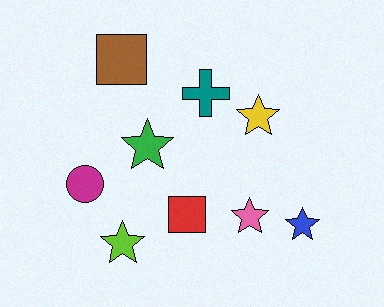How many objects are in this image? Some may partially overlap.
There are 9 objects.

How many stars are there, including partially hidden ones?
There are 5 stars.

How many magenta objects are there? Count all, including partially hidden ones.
There is 1 magenta object.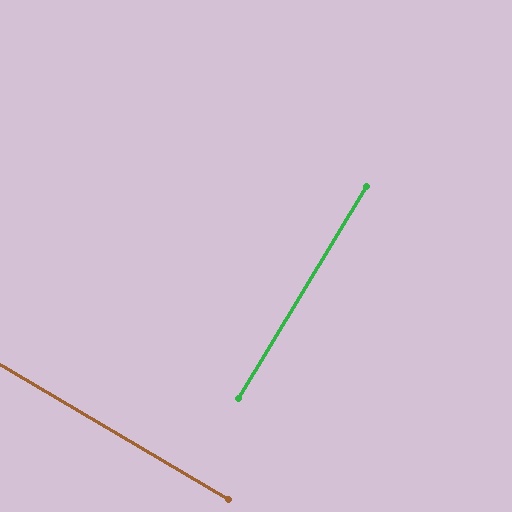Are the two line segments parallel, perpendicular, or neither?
Perpendicular — they meet at approximately 89°.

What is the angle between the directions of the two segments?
Approximately 89 degrees.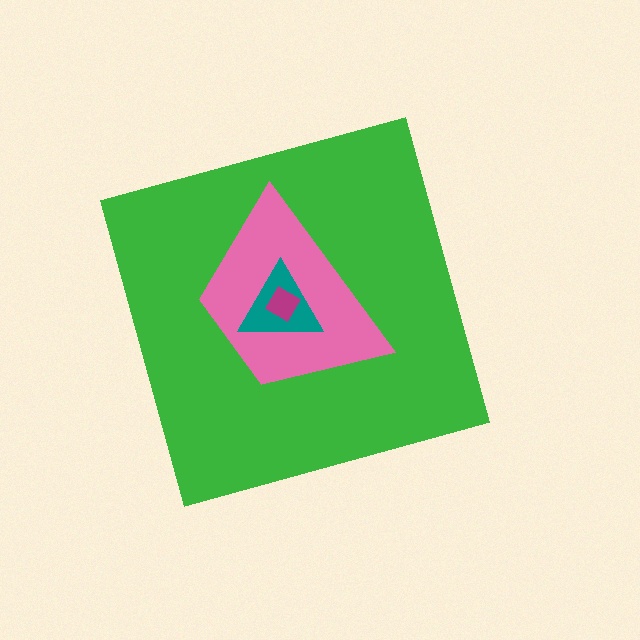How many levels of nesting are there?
4.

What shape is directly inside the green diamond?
The pink trapezoid.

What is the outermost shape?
The green diamond.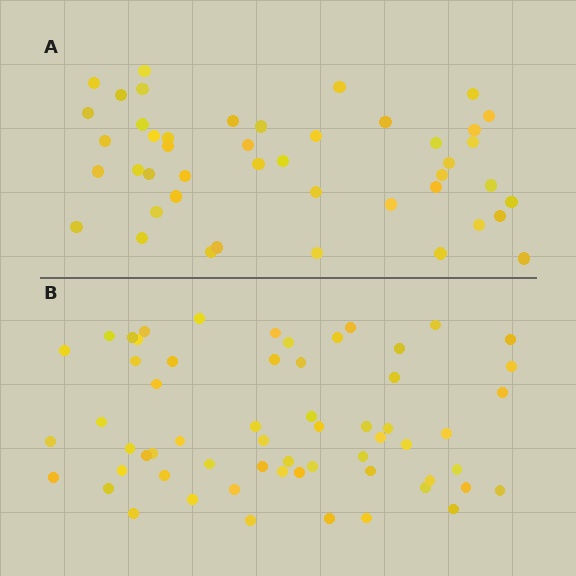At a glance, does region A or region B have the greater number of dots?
Region B (the bottom region) has more dots.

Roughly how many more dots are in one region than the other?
Region B has approximately 15 more dots than region A.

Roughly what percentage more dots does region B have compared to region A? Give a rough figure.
About 35% more.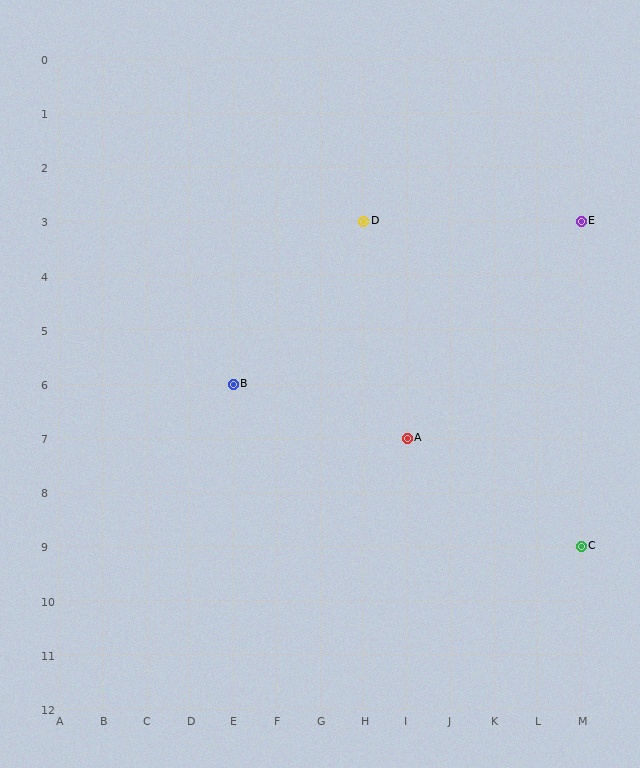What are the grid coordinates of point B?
Point B is at grid coordinates (E, 6).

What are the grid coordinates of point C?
Point C is at grid coordinates (M, 9).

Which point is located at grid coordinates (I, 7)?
Point A is at (I, 7).